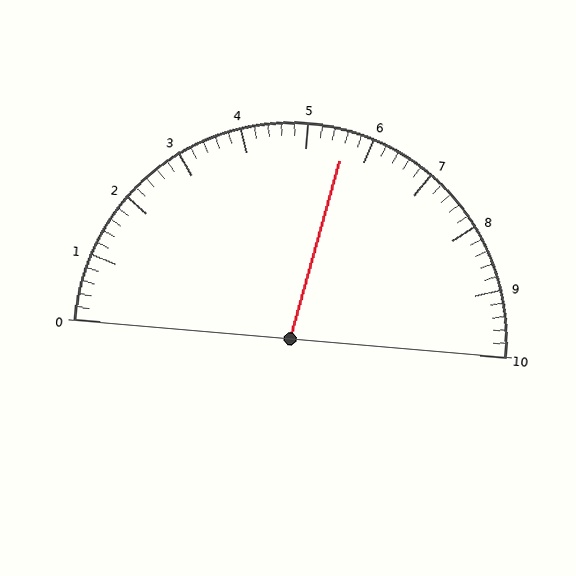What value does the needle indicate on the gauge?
The needle indicates approximately 5.6.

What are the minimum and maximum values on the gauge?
The gauge ranges from 0 to 10.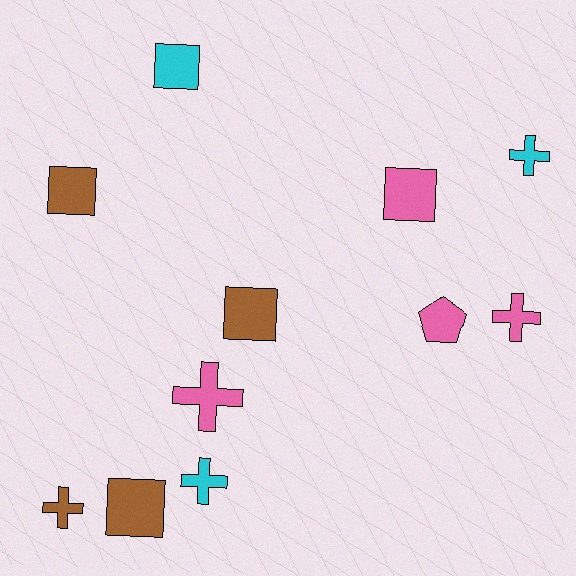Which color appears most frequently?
Brown, with 4 objects.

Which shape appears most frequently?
Square, with 5 objects.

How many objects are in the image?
There are 11 objects.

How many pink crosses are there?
There are 2 pink crosses.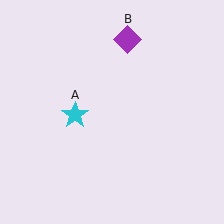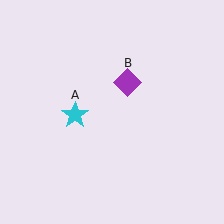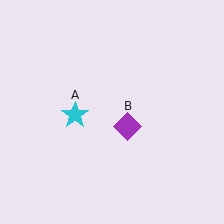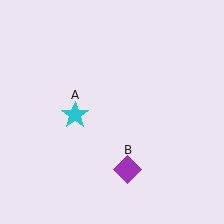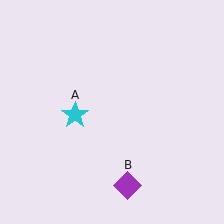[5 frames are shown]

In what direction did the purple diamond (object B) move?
The purple diamond (object B) moved down.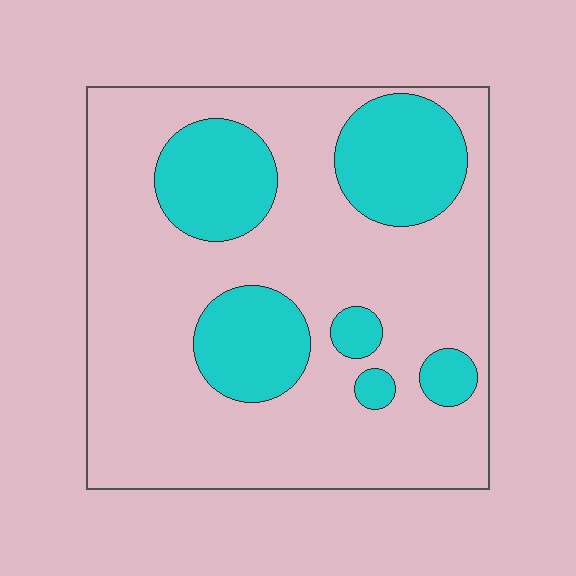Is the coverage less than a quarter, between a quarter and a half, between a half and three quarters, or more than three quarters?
Between a quarter and a half.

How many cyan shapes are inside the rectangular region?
6.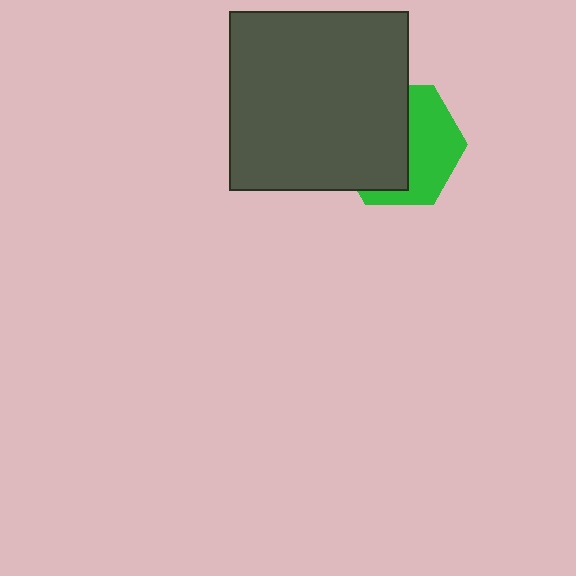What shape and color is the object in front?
The object in front is a dark gray square.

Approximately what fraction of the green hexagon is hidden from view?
Roughly 54% of the green hexagon is hidden behind the dark gray square.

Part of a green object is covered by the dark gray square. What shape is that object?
It is a hexagon.